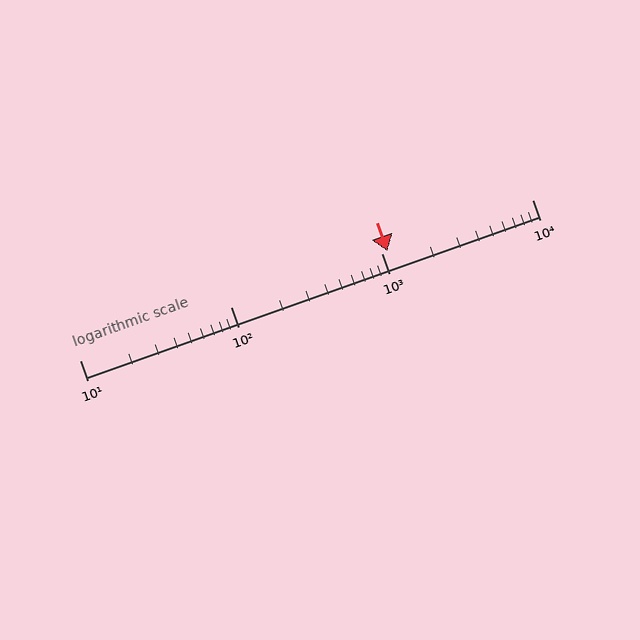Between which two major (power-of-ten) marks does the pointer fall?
The pointer is between 1000 and 10000.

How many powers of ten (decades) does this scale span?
The scale spans 3 decades, from 10 to 10000.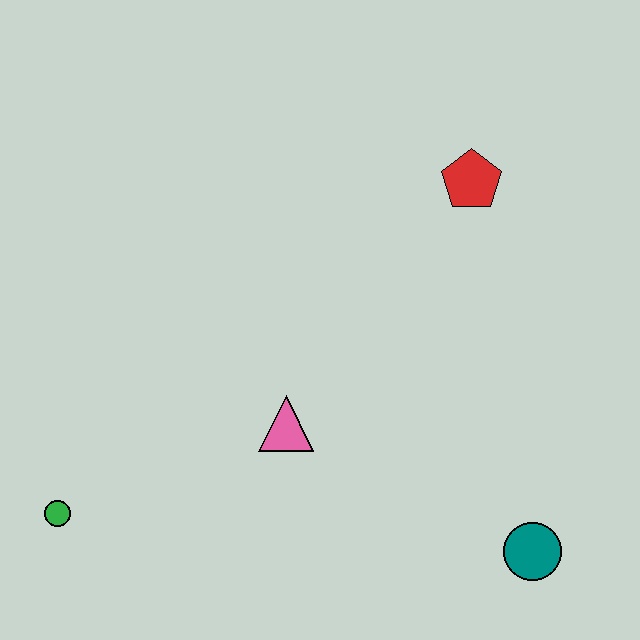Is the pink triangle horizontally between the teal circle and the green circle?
Yes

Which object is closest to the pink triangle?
The green circle is closest to the pink triangle.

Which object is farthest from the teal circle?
The green circle is farthest from the teal circle.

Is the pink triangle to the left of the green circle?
No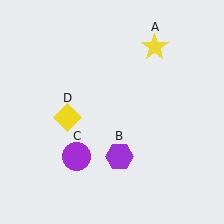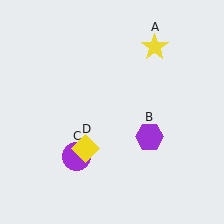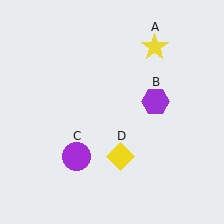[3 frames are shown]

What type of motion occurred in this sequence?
The purple hexagon (object B), yellow diamond (object D) rotated counterclockwise around the center of the scene.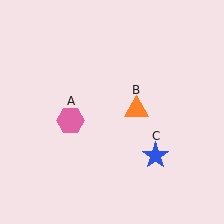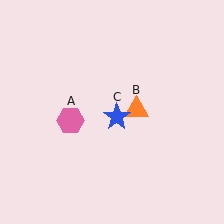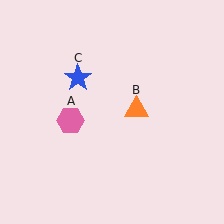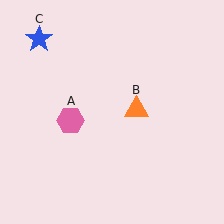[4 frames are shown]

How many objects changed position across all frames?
1 object changed position: blue star (object C).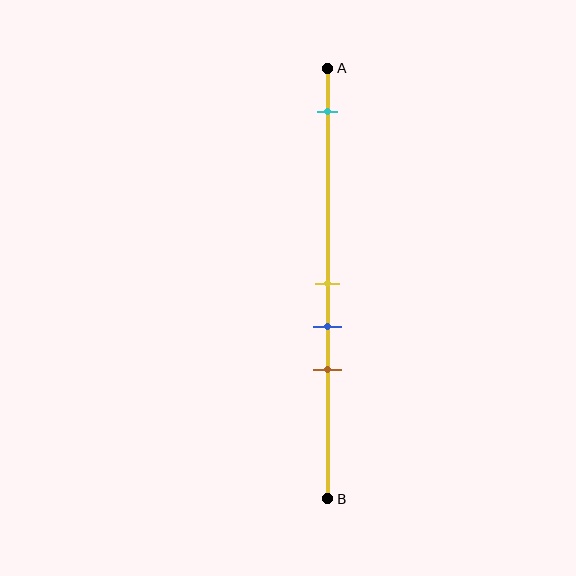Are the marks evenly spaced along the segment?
No, the marks are not evenly spaced.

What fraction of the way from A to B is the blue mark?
The blue mark is approximately 60% (0.6) of the way from A to B.